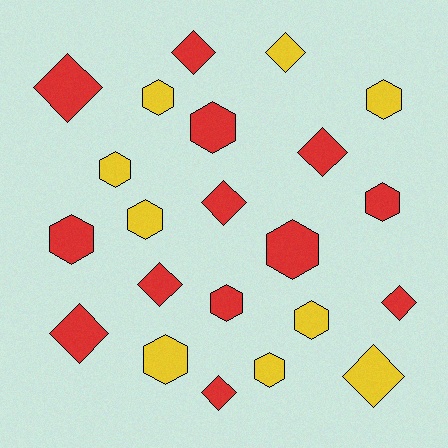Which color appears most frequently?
Red, with 13 objects.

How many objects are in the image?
There are 22 objects.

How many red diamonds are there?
There are 8 red diamonds.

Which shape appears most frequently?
Hexagon, with 12 objects.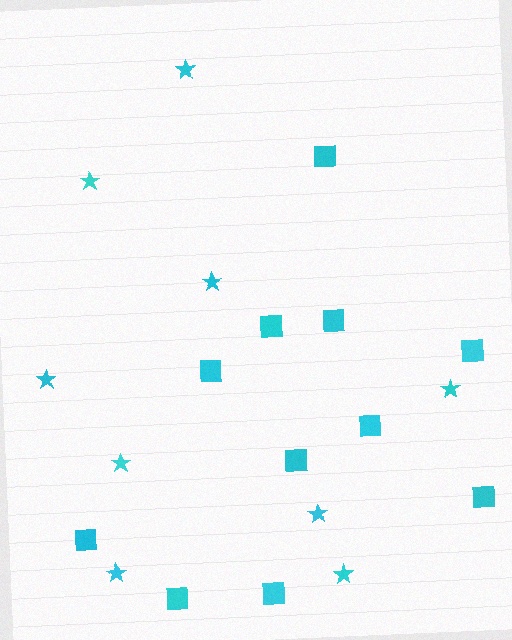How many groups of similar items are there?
There are 2 groups: one group of squares (11) and one group of stars (9).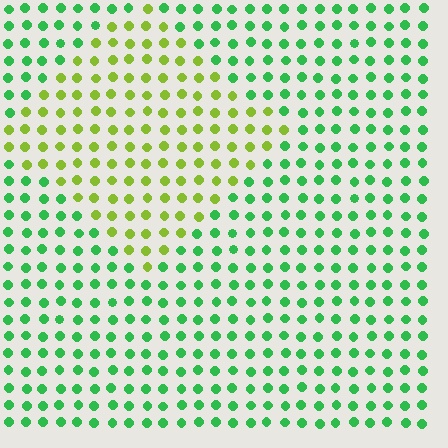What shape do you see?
I see a diamond.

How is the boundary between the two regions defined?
The boundary is defined purely by a slight shift in hue (about 50 degrees). Spacing, size, and orientation are identical on both sides.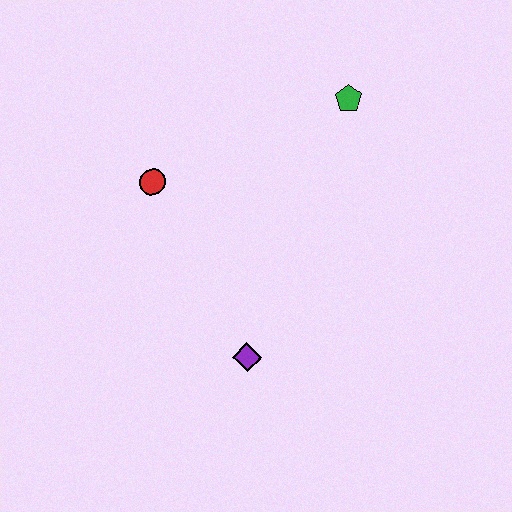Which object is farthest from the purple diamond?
The green pentagon is farthest from the purple diamond.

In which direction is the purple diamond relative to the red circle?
The purple diamond is below the red circle.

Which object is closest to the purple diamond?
The red circle is closest to the purple diamond.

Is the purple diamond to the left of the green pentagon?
Yes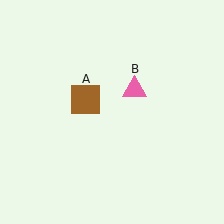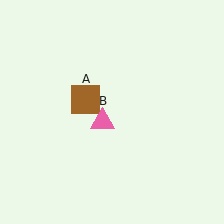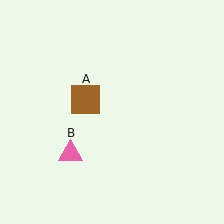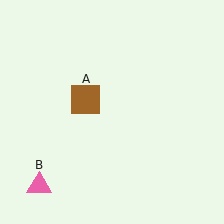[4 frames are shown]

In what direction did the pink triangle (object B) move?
The pink triangle (object B) moved down and to the left.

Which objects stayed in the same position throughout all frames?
Brown square (object A) remained stationary.